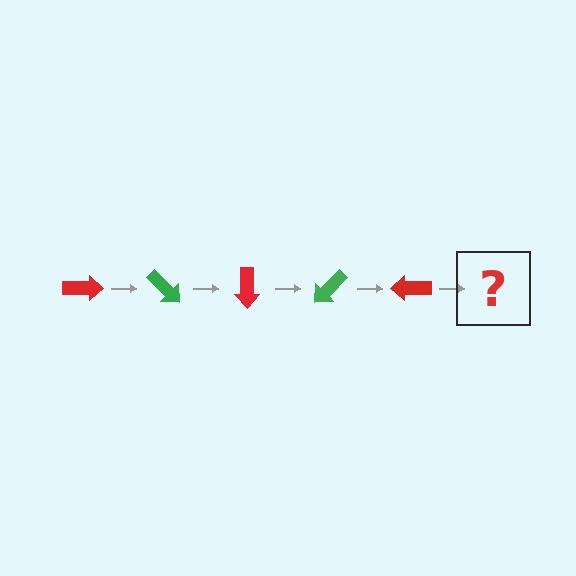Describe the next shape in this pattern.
It should be a green arrow, rotated 225 degrees from the start.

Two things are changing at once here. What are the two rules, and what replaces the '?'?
The two rules are that it rotates 45 degrees each step and the color cycles through red and green. The '?' should be a green arrow, rotated 225 degrees from the start.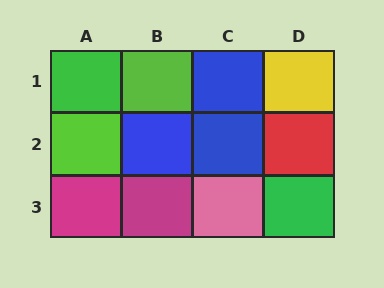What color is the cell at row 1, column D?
Yellow.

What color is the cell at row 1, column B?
Lime.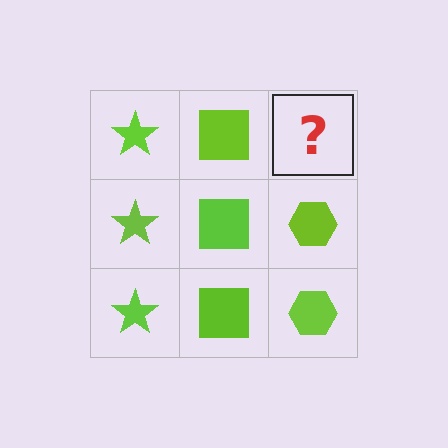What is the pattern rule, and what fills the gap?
The rule is that each column has a consistent shape. The gap should be filled with a lime hexagon.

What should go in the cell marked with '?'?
The missing cell should contain a lime hexagon.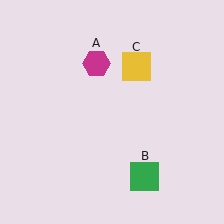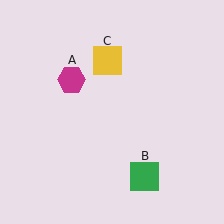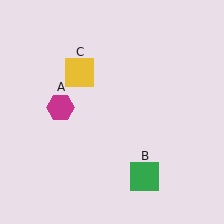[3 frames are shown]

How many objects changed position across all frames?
2 objects changed position: magenta hexagon (object A), yellow square (object C).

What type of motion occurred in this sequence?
The magenta hexagon (object A), yellow square (object C) rotated counterclockwise around the center of the scene.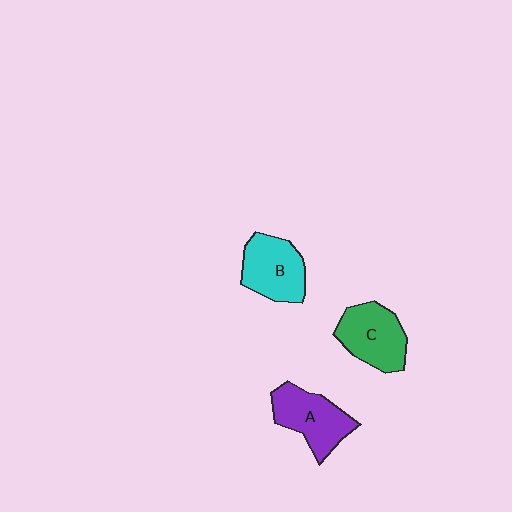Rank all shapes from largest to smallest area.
From largest to smallest: A (purple), C (green), B (cyan).